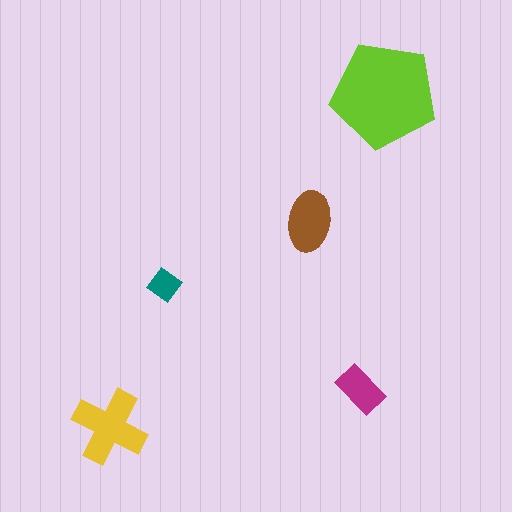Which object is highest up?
The lime pentagon is topmost.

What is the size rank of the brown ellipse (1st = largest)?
3rd.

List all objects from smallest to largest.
The teal diamond, the magenta rectangle, the brown ellipse, the yellow cross, the lime pentagon.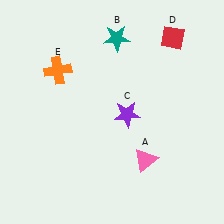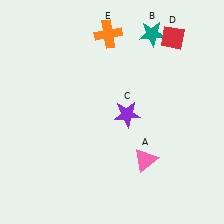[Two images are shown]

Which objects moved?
The objects that moved are: the teal star (B), the orange cross (E).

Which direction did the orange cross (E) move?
The orange cross (E) moved right.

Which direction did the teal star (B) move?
The teal star (B) moved right.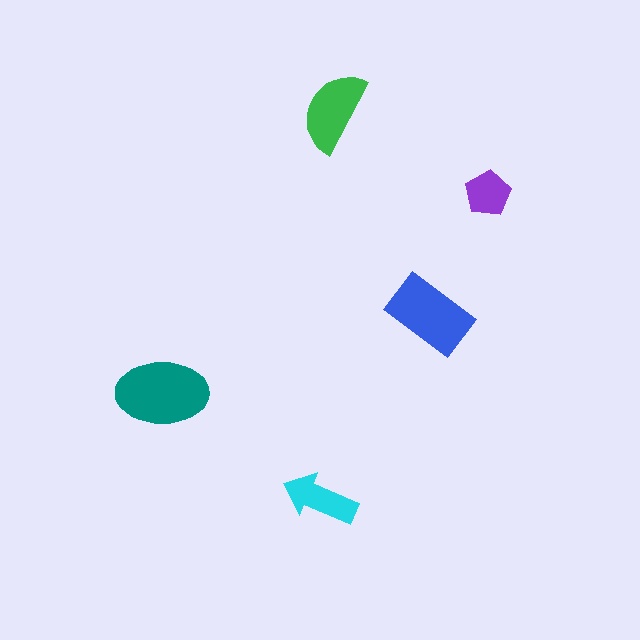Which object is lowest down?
The cyan arrow is bottommost.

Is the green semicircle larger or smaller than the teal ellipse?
Smaller.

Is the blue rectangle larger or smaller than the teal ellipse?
Smaller.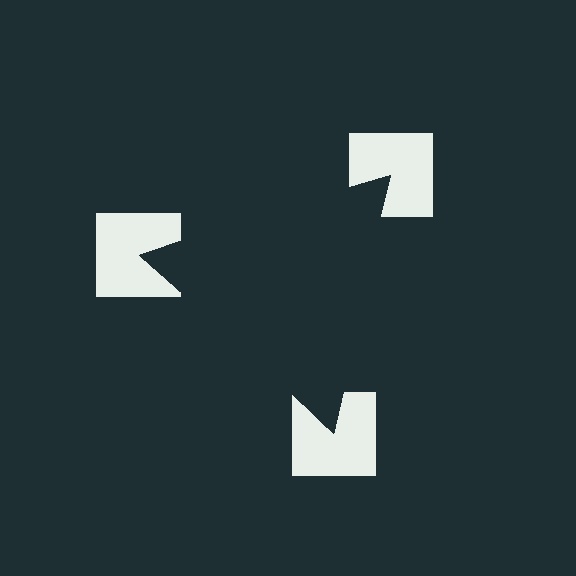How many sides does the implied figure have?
3 sides.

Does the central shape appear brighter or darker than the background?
It typically appears slightly darker than the background, even though no actual brightness change is drawn.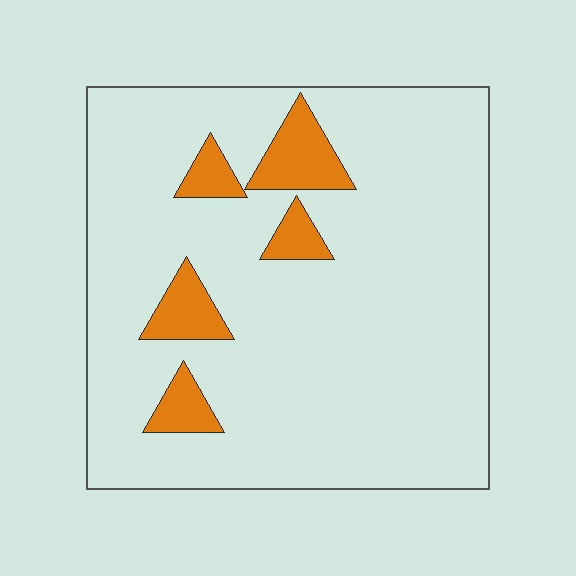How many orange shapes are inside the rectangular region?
5.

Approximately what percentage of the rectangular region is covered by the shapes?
Approximately 10%.